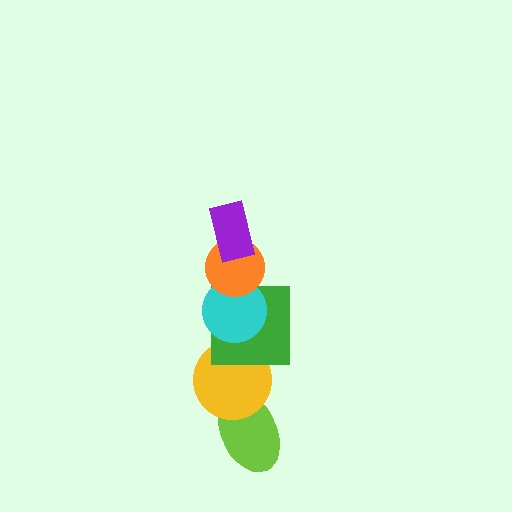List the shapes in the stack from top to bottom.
From top to bottom: the purple rectangle, the orange circle, the cyan circle, the green square, the yellow circle, the lime ellipse.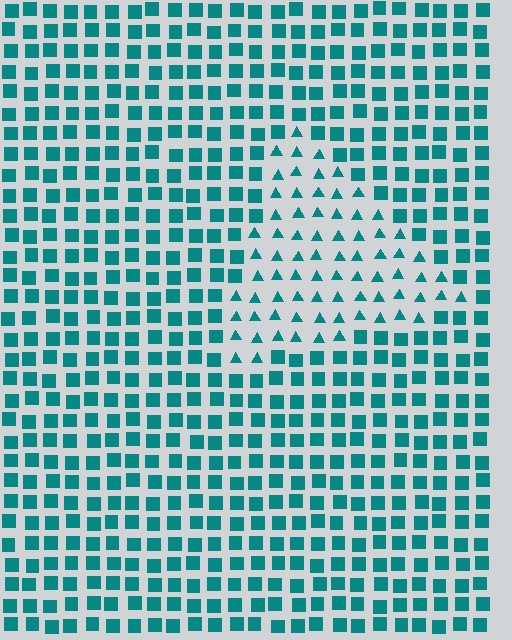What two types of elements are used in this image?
The image uses triangles inside the triangle region and squares outside it.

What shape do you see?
I see a triangle.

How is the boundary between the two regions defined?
The boundary is defined by a change in element shape: triangles inside vs. squares outside. All elements share the same color and spacing.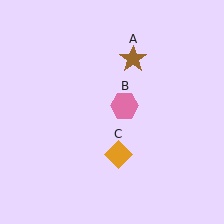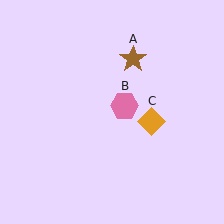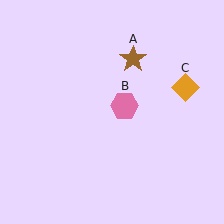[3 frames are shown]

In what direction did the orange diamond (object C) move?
The orange diamond (object C) moved up and to the right.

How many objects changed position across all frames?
1 object changed position: orange diamond (object C).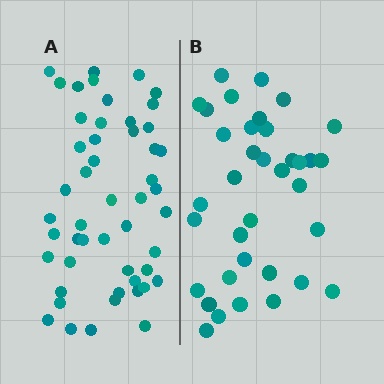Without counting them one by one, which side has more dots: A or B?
Region A (the left region) has more dots.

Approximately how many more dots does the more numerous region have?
Region A has approximately 15 more dots than region B.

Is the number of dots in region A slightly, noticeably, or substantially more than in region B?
Region A has noticeably more, but not dramatically so. The ratio is roughly 1.4 to 1.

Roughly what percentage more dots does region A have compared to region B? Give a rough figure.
About 40% more.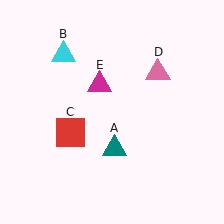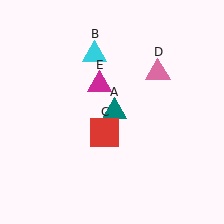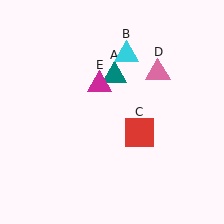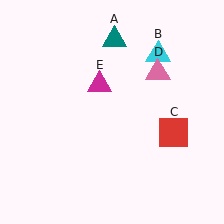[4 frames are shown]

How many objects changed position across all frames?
3 objects changed position: teal triangle (object A), cyan triangle (object B), red square (object C).